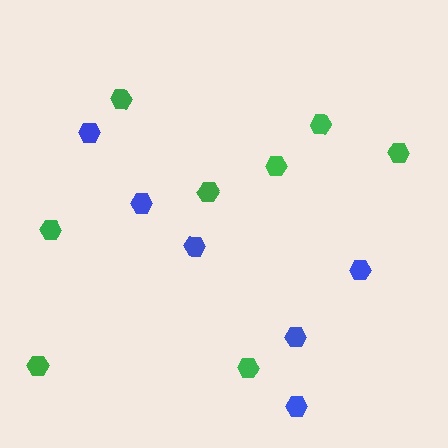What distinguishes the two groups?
There are 2 groups: one group of blue hexagons (6) and one group of green hexagons (8).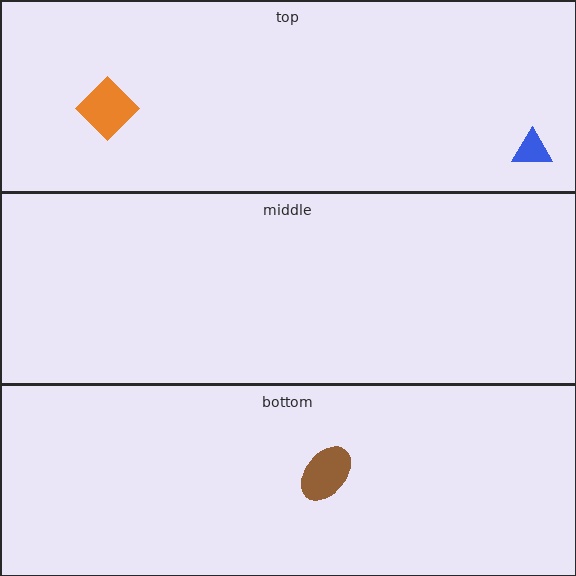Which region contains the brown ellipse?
The bottom region.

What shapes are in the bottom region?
The brown ellipse.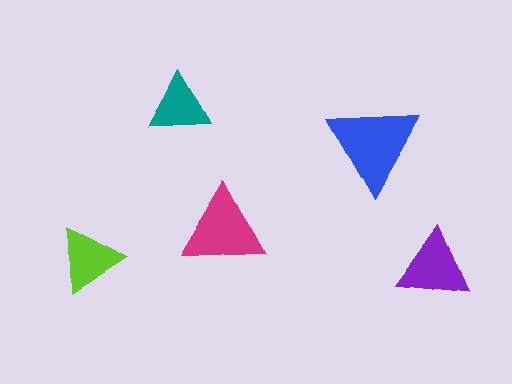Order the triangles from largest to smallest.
the blue one, the magenta one, the purple one, the lime one, the teal one.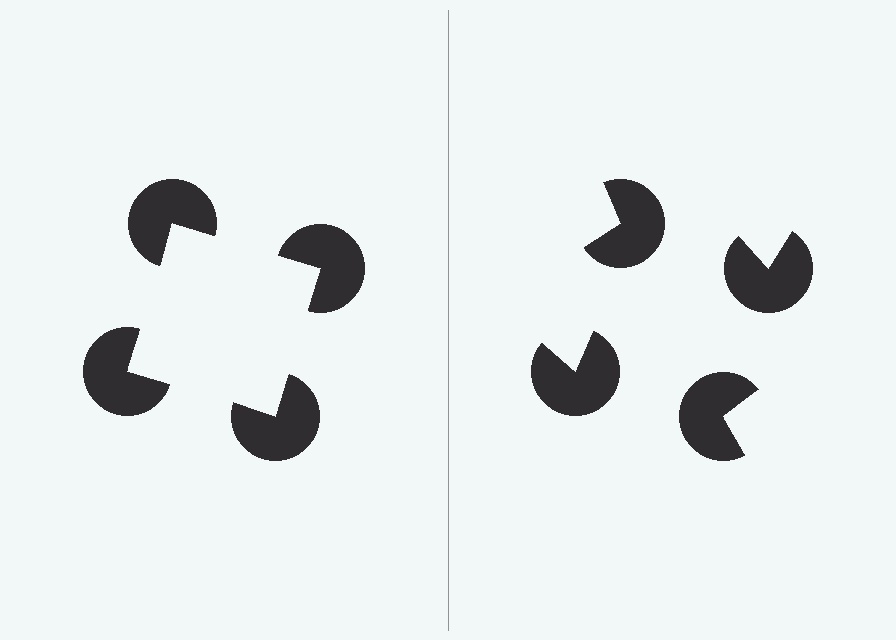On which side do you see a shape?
An illusory square appears on the left side. On the right side the wedge cuts are rotated, so no coherent shape forms.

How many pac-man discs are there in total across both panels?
8 — 4 on each side.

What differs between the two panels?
The pac-man discs are positioned identically on both sides; only the wedge orientations differ. On the left they align to a square; on the right they are misaligned.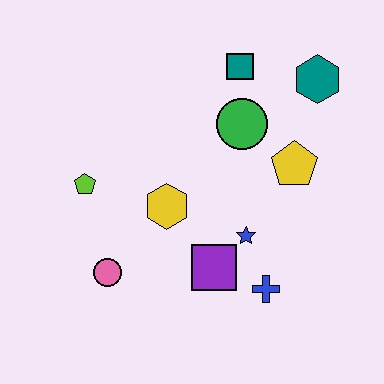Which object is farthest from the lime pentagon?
The teal hexagon is farthest from the lime pentagon.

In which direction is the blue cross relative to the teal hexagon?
The blue cross is below the teal hexagon.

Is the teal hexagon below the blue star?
No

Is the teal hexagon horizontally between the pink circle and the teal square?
No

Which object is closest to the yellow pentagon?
The green circle is closest to the yellow pentagon.